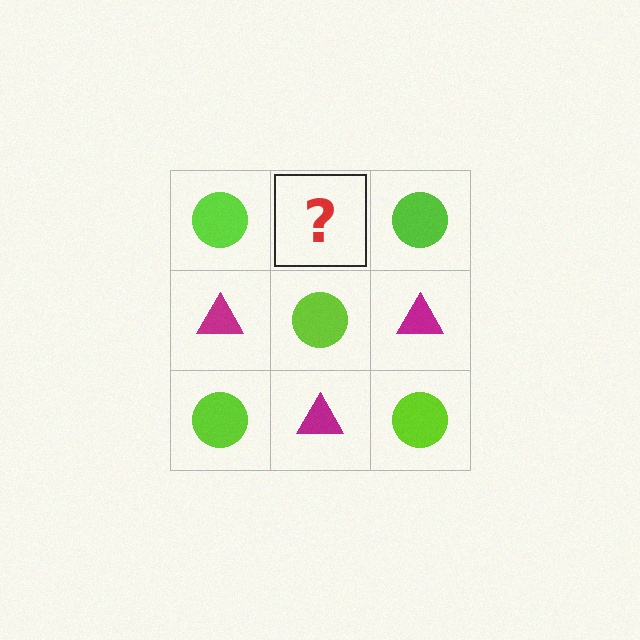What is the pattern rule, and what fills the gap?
The rule is that it alternates lime circle and magenta triangle in a checkerboard pattern. The gap should be filled with a magenta triangle.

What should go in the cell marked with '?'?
The missing cell should contain a magenta triangle.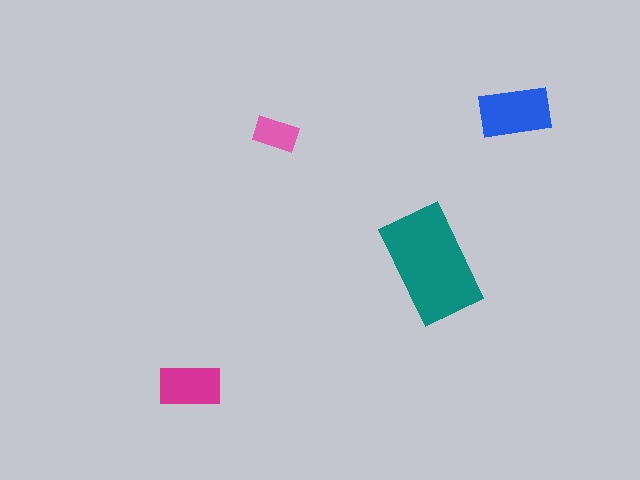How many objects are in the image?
There are 4 objects in the image.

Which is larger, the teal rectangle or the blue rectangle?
The teal one.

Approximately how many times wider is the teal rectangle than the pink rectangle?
About 2.5 times wider.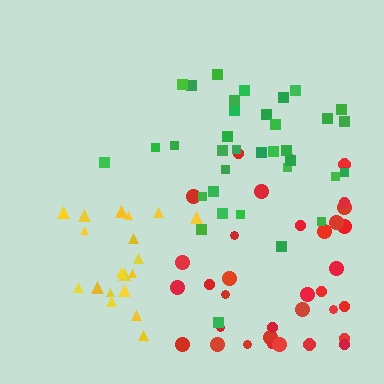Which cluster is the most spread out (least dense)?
Green.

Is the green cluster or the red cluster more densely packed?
Red.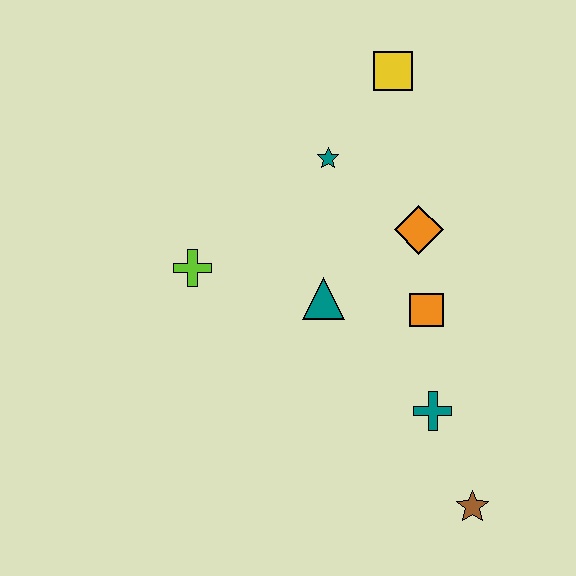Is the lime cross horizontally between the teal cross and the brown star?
No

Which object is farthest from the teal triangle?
The brown star is farthest from the teal triangle.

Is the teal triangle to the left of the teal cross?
Yes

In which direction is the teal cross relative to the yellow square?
The teal cross is below the yellow square.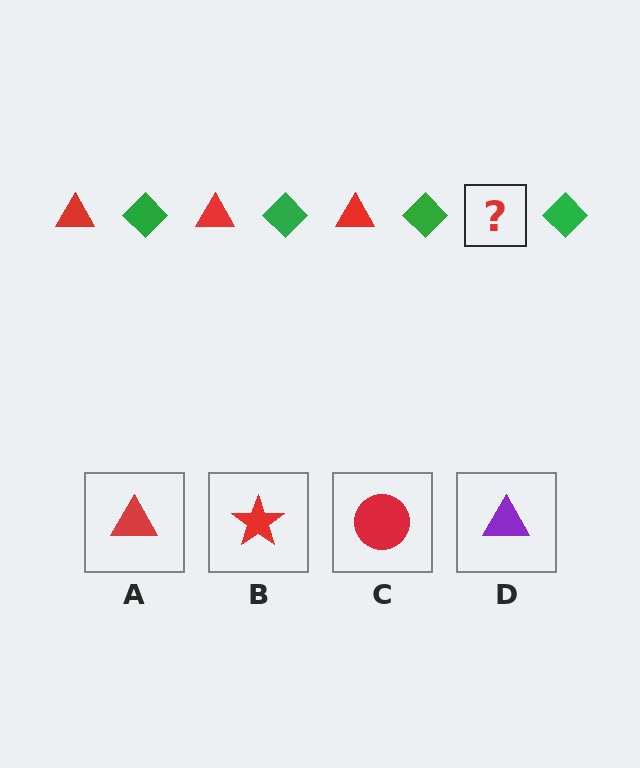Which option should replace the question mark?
Option A.